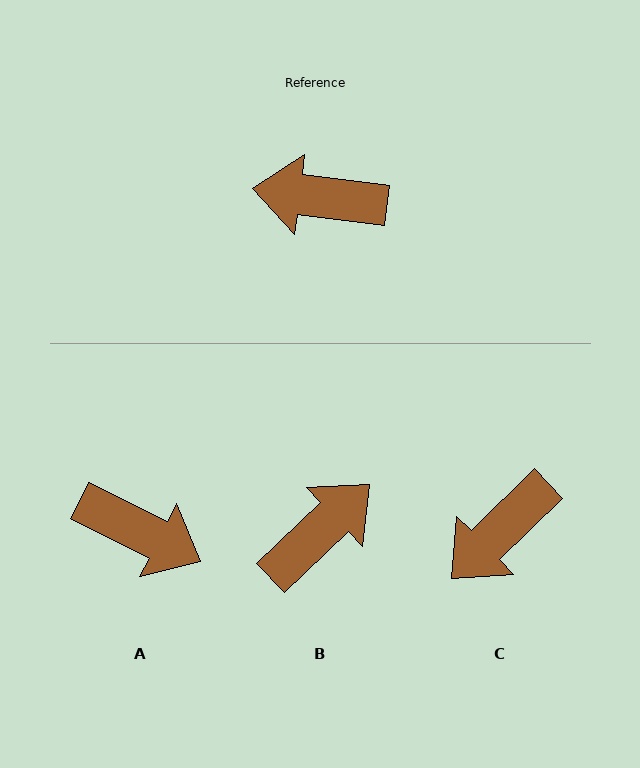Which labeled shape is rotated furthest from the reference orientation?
A, about 160 degrees away.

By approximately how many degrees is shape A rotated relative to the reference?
Approximately 160 degrees counter-clockwise.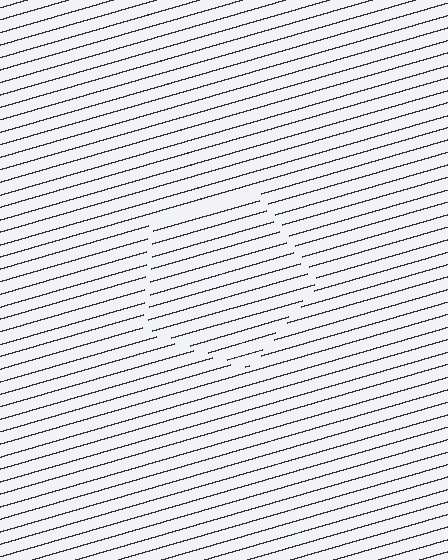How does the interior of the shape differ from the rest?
The interior of the shape contains the same grating, shifted by half a period — the contour is defined by the phase discontinuity where line-ends from the inner and outer gratings abut.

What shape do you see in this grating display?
An illusory pentagon. The interior of the shape contains the same grating, shifted by half a period — the contour is defined by the phase discontinuity where line-ends from the inner and outer gratings abut.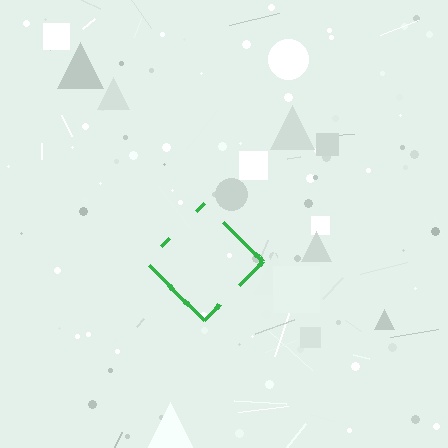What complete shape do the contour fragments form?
The contour fragments form a diamond.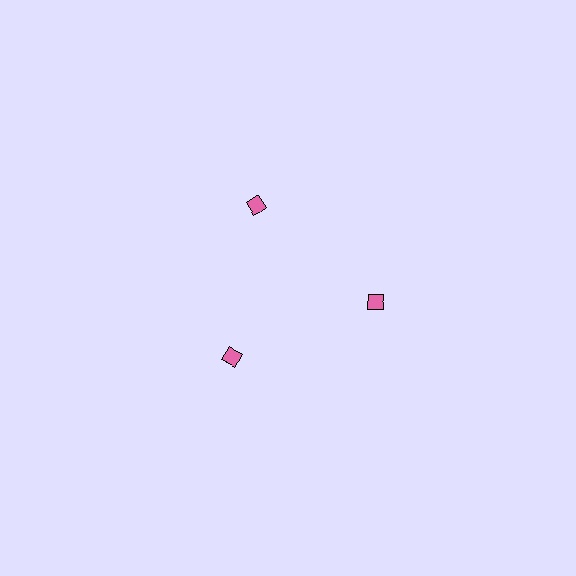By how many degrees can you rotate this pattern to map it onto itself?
The pattern maps onto itself every 120 degrees of rotation.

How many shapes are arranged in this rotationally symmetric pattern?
There are 3 shapes, arranged in 3 groups of 1.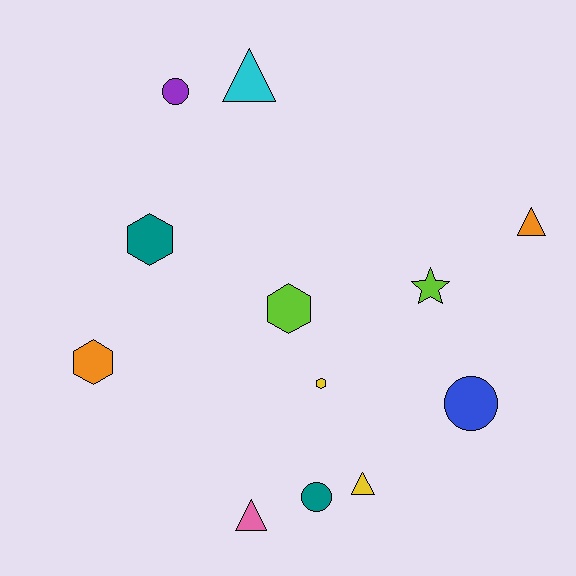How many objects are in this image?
There are 12 objects.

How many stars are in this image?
There is 1 star.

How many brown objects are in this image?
There are no brown objects.